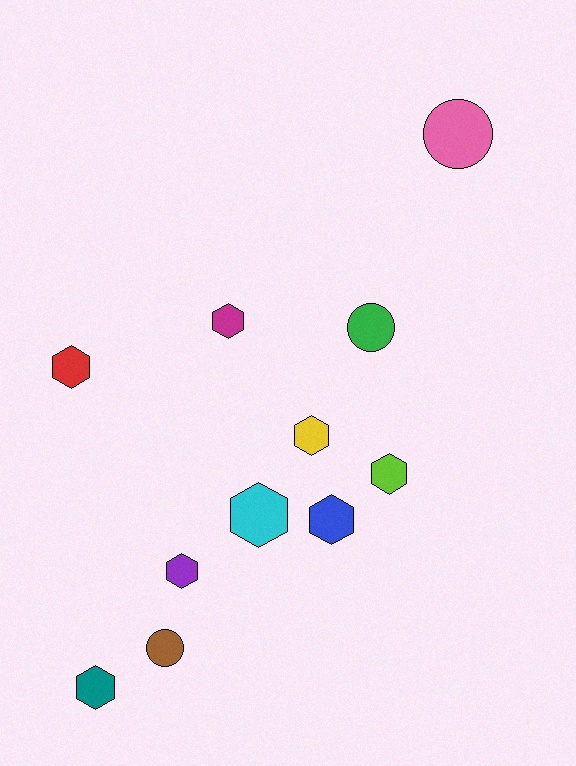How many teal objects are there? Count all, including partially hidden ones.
There is 1 teal object.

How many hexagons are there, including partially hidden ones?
There are 8 hexagons.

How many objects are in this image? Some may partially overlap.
There are 11 objects.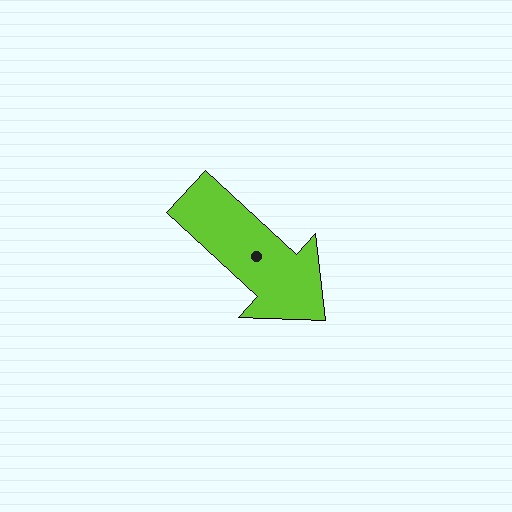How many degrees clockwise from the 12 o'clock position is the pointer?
Approximately 133 degrees.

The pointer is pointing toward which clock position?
Roughly 4 o'clock.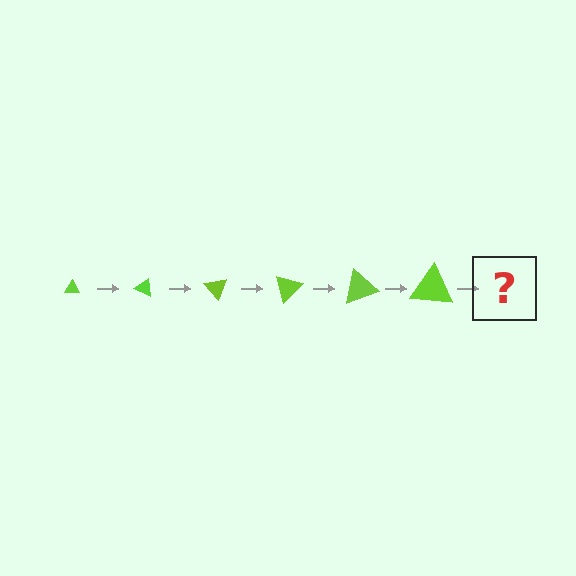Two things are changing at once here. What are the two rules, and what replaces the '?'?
The two rules are that the triangle grows larger each step and it rotates 25 degrees each step. The '?' should be a triangle, larger than the previous one and rotated 150 degrees from the start.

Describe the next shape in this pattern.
It should be a triangle, larger than the previous one and rotated 150 degrees from the start.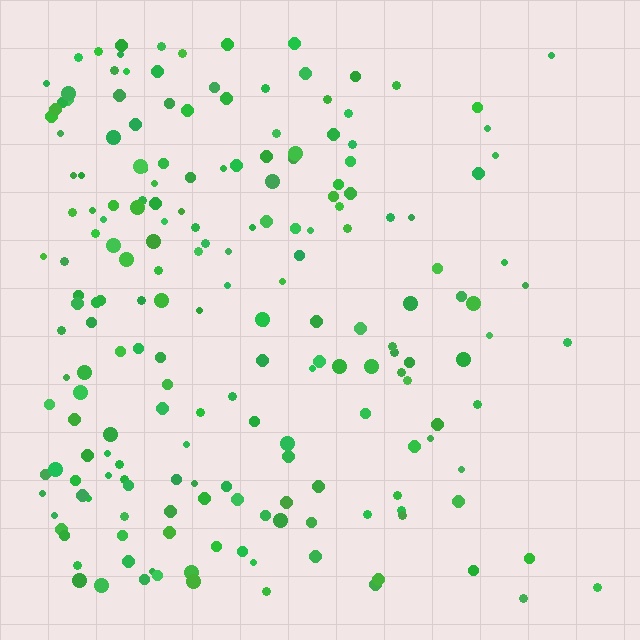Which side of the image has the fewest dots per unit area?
The right.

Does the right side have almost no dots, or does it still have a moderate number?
Still a moderate number, just noticeably fewer than the left.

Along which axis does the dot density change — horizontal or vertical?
Horizontal.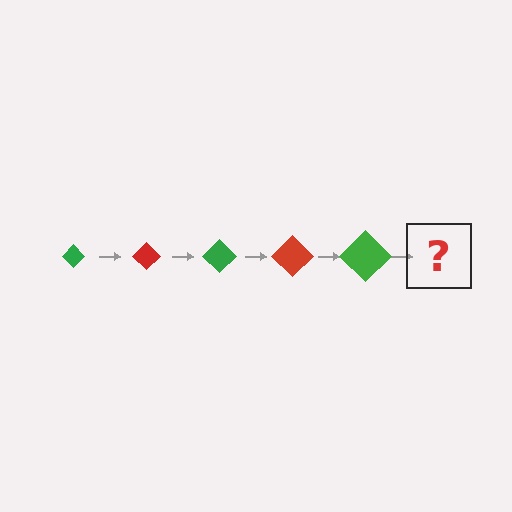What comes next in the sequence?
The next element should be a red diamond, larger than the previous one.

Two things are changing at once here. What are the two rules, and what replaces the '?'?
The two rules are that the diamond grows larger each step and the color cycles through green and red. The '?' should be a red diamond, larger than the previous one.